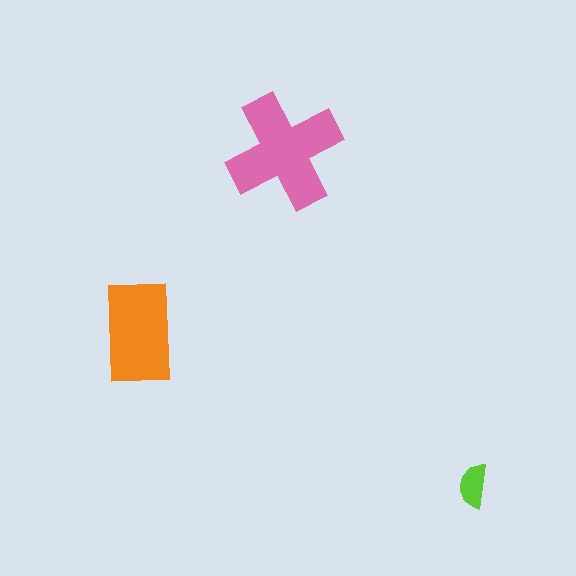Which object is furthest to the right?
The lime semicircle is rightmost.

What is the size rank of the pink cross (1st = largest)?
1st.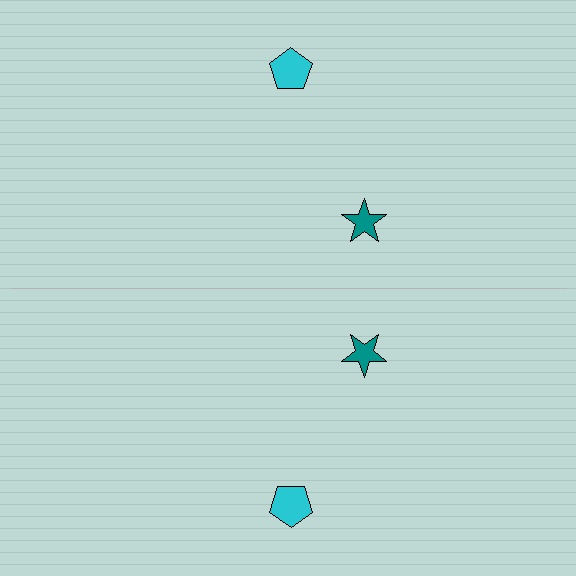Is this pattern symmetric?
Yes, this pattern has bilateral (reflection) symmetry.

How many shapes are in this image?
There are 4 shapes in this image.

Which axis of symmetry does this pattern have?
The pattern has a horizontal axis of symmetry running through the center of the image.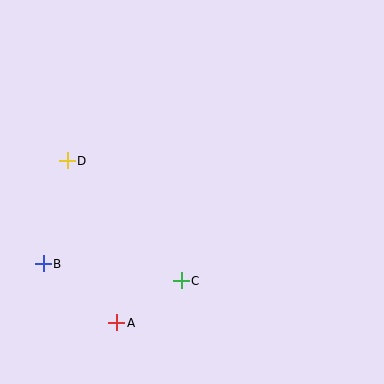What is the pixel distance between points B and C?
The distance between B and C is 139 pixels.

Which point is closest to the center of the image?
Point C at (181, 281) is closest to the center.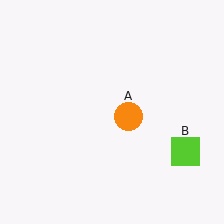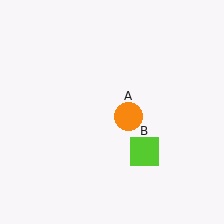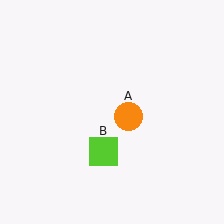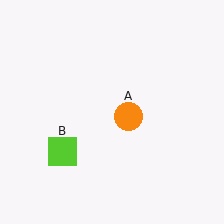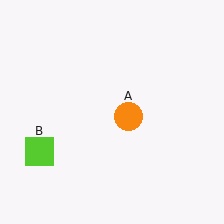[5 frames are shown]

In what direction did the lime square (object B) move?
The lime square (object B) moved left.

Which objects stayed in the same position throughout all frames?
Orange circle (object A) remained stationary.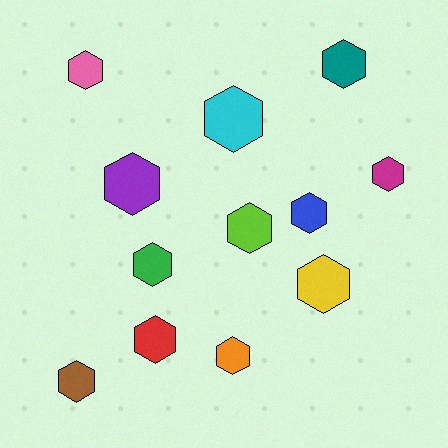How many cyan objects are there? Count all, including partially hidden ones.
There is 1 cyan object.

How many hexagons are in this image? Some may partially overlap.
There are 12 hexagons.